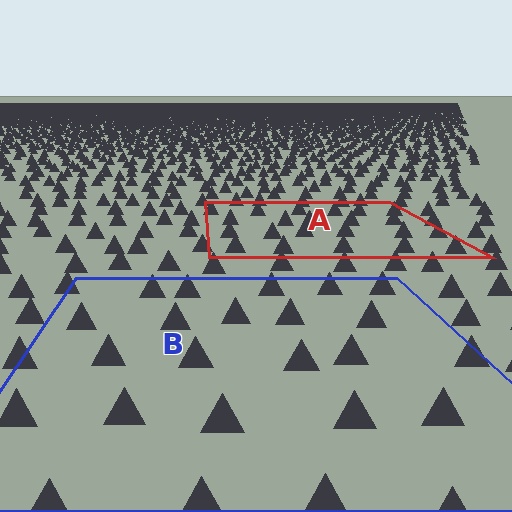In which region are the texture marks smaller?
The texture marks are smaller in region A, because it is farther away.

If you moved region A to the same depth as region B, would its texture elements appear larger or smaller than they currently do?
They would appear larger. At a closer depth, the same texture elements are projected at a bigger on-screen size.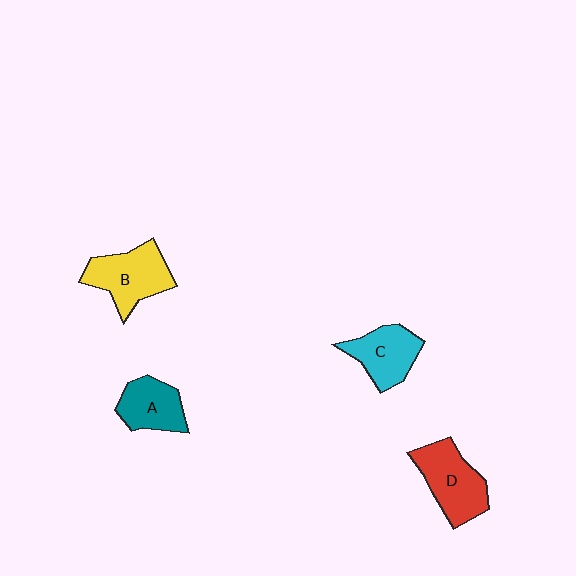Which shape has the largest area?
Shape D (red).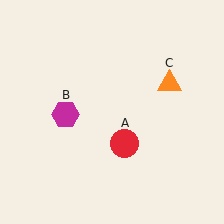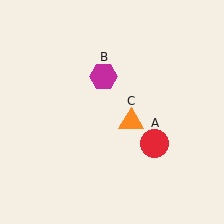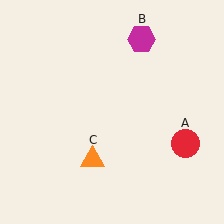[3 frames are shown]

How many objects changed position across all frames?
3 objects changed position: red circle (object A), magenta hexagon (object B), orange triangle (object C).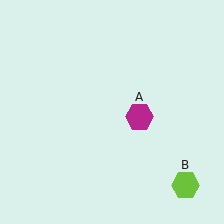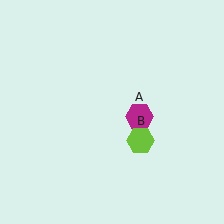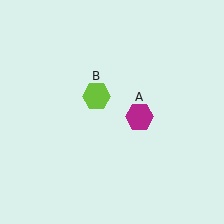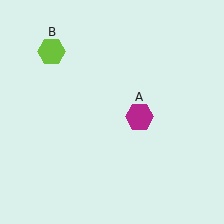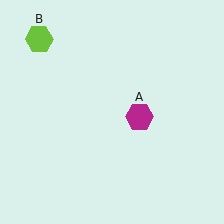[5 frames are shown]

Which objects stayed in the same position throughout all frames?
Magenta hexagon (object A) remained stationary.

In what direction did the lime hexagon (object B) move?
The lime hexagon (object B) moved up and to the left.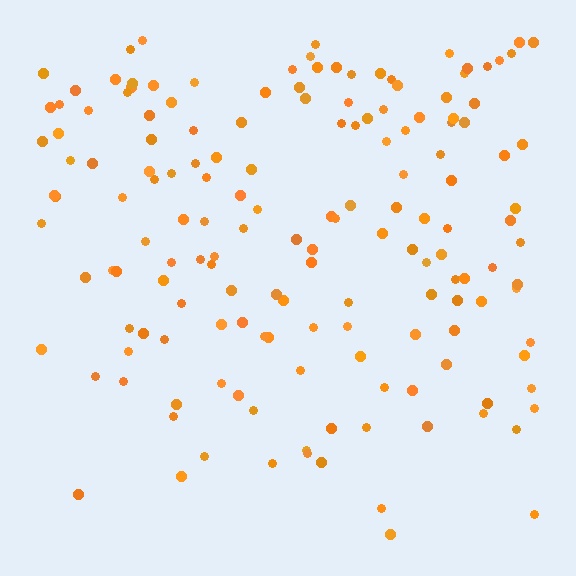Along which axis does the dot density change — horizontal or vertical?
Vertical.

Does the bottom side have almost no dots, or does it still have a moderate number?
Still a moderate number, just noticeably fewer than the top.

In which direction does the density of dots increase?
From bottom to top, with the top side densest.